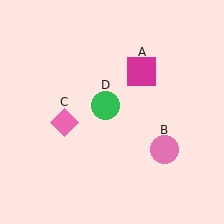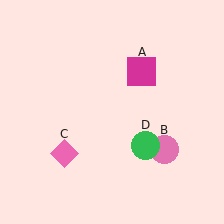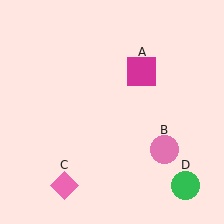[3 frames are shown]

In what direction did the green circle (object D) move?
The green circle (object D) moved down and to the right.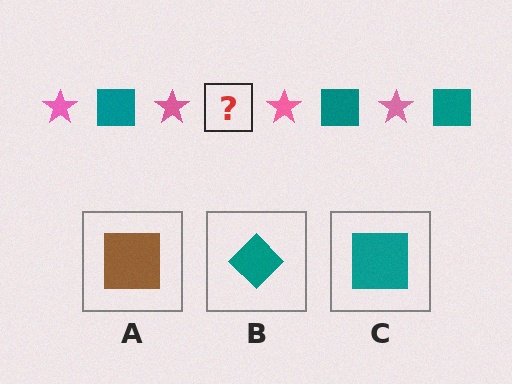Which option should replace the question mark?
Option C.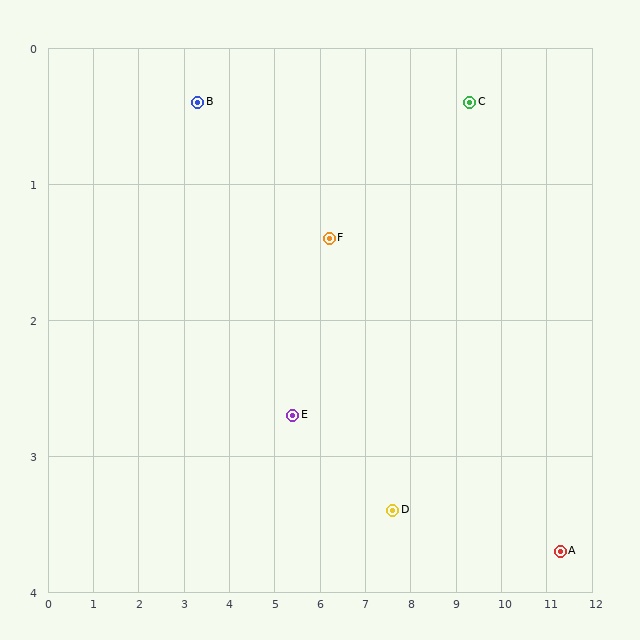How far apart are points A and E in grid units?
Points A and E are about 6.0 grid units apart.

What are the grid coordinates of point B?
Point B is at approximately (3.3, 0.4).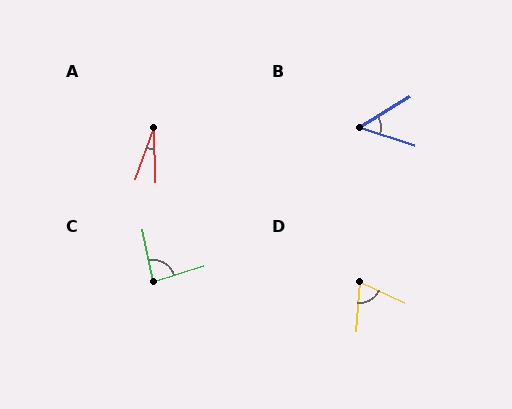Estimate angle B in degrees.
Approximately 49 degrees.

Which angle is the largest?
C, at approximately 84 degrees.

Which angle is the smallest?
A, at approximately 21 degrees.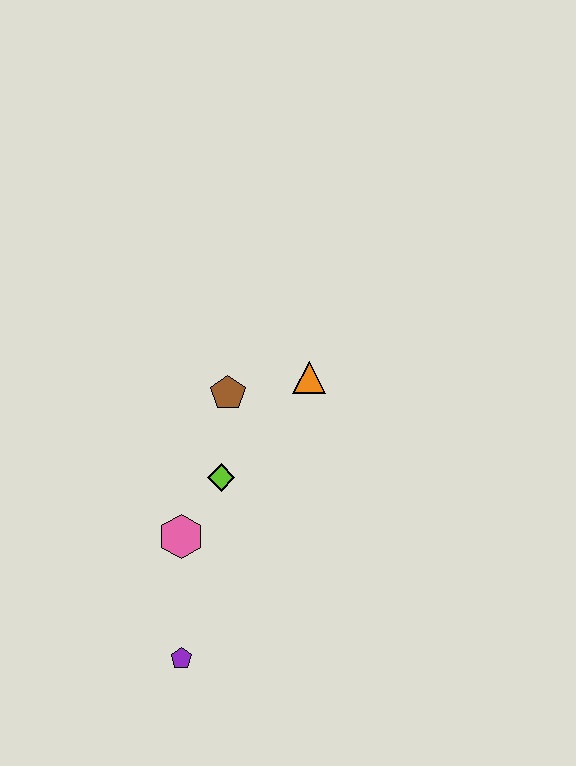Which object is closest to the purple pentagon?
The pink hexagon is closest to the purple pentagon.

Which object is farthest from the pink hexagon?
The orange triangle is farthest from the pink hexagon.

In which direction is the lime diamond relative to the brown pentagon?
The lime diamond is below the brown pentagon.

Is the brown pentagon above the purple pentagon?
Yes